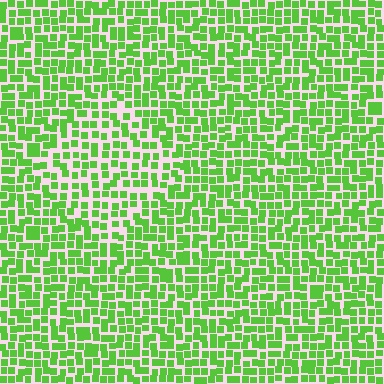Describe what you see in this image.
The image contains small lime elements arranged at two different densities. A diamond-shaped region is visible where the elements are less densely packed than the surrounding area.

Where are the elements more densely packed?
The elements are more densely packed outside the diamond boundary.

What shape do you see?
I see a diamond.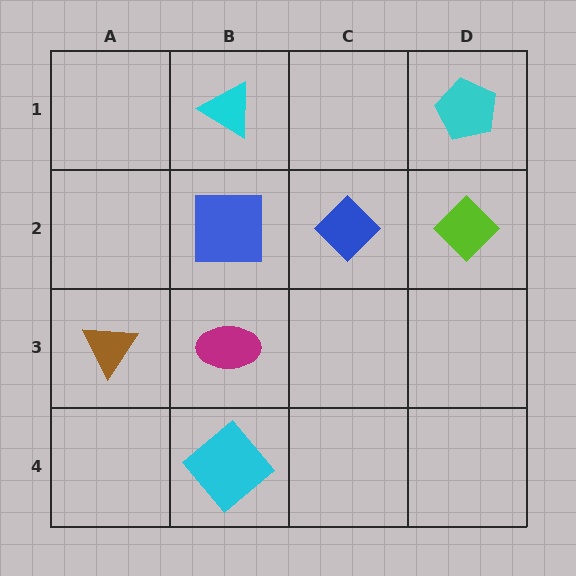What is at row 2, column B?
A blue square.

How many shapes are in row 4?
1 shape.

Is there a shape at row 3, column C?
No, that cell is empty.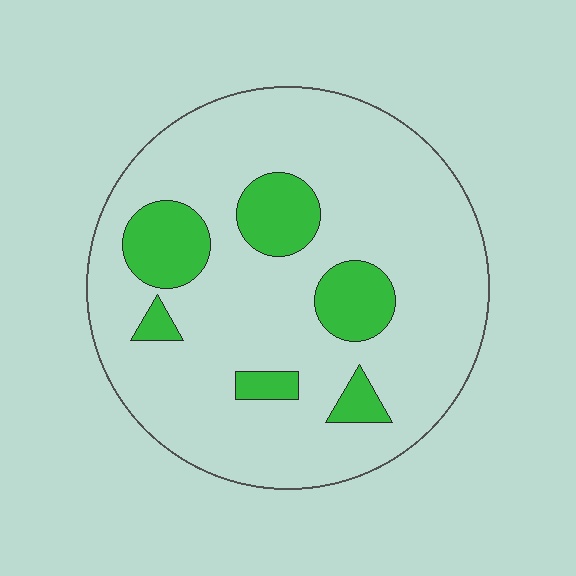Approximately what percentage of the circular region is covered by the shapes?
Approximately 15%.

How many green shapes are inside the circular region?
6.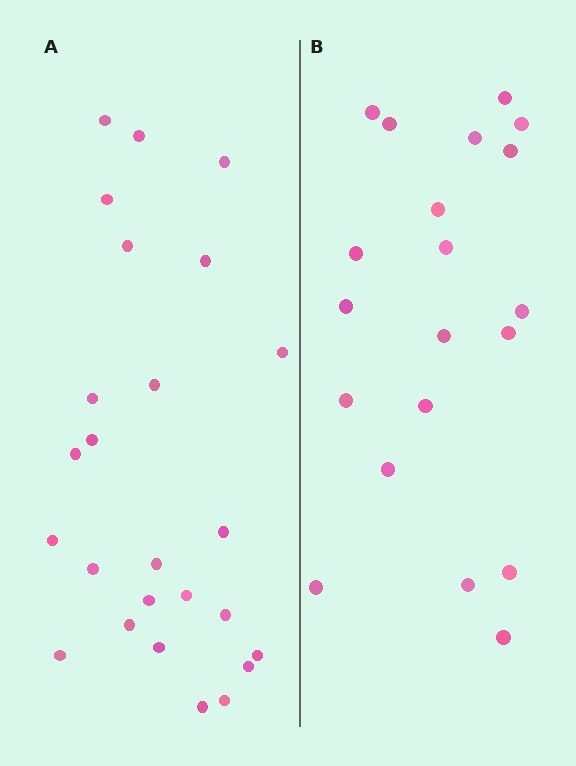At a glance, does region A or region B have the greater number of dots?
Region A (the left region) has more dots.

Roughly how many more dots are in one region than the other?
Region A has about 5 more dots than region B.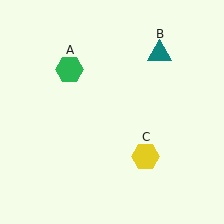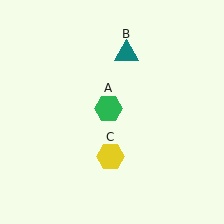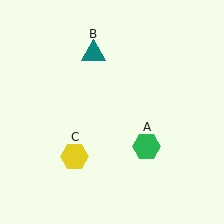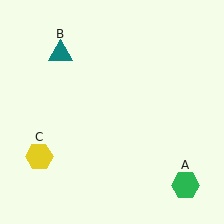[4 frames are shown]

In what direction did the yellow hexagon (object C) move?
The yellow hexagon (object C) moved left.